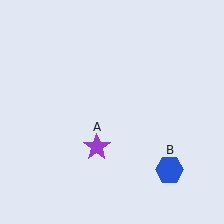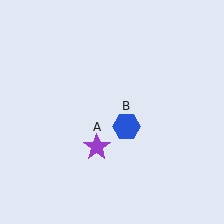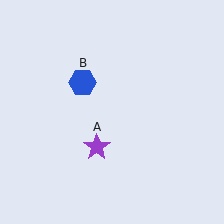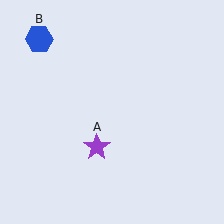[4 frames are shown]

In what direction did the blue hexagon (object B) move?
The blue hexagon (object B) moved up and to the left.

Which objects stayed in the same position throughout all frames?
Purple star (object A) remained stationary.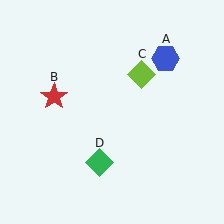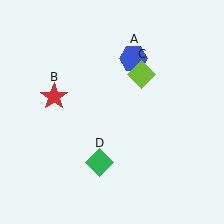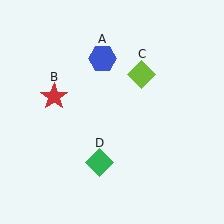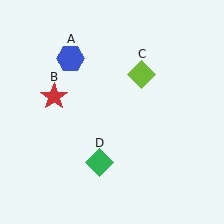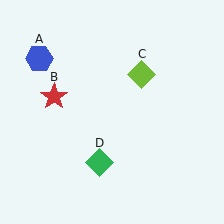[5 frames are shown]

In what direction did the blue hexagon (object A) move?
The blue hexagon (object A) moved left.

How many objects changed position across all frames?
1 object changed position: blue hexagon (object A).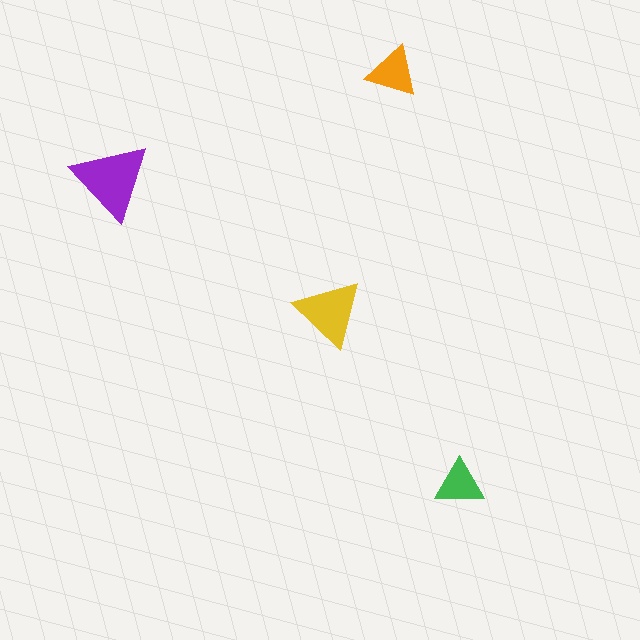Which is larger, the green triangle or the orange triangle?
The orange one.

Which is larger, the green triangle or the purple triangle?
The purple one.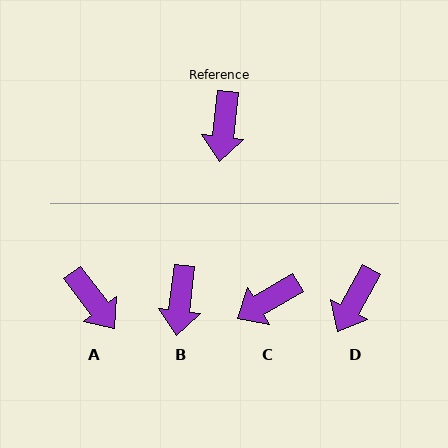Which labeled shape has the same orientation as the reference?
B.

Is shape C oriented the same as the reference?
No, it is off by about 53 degrees.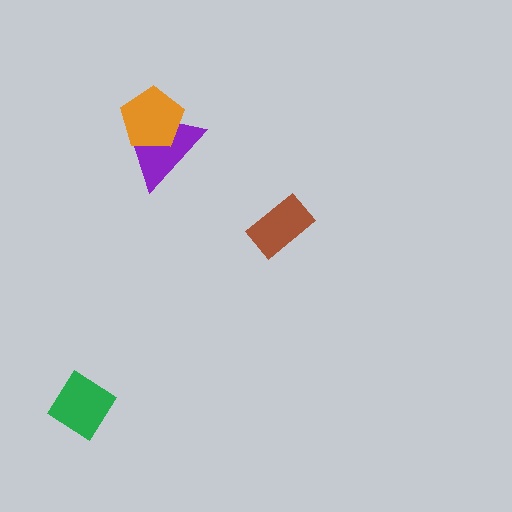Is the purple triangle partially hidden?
Yes, it is partially covered by another shape.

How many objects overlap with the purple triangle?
1 object overlaps with the purple triangle.